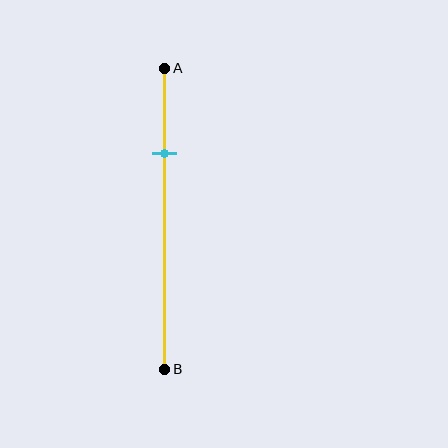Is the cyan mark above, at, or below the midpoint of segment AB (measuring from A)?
The cyan mark is above the midpoint of segment AB.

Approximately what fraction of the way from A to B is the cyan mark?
The cyan mark is approximately 30% of the way from A to B.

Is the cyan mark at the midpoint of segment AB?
No, the mark is at about 30% from A, not at the 50% midpoint.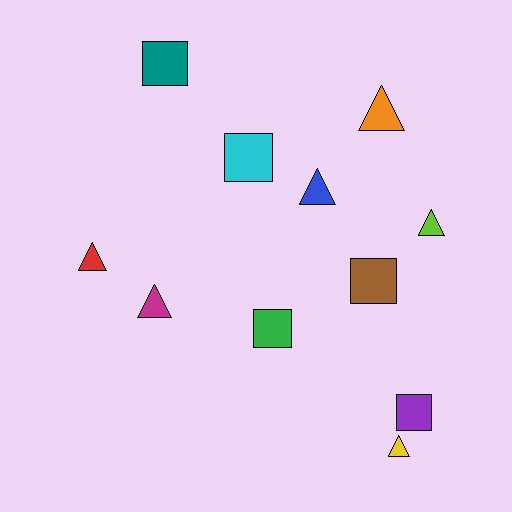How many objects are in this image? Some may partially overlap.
There are 11 objects.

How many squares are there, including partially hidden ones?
There are 5 squares.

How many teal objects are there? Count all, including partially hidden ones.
There is 1 teal object.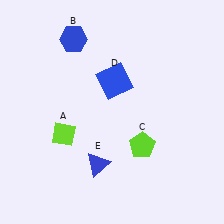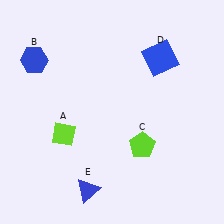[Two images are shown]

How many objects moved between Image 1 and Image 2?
3 objects moved between the two images.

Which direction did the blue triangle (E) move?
The blue triangle (E) moved down.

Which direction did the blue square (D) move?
The blue square (D) moved right.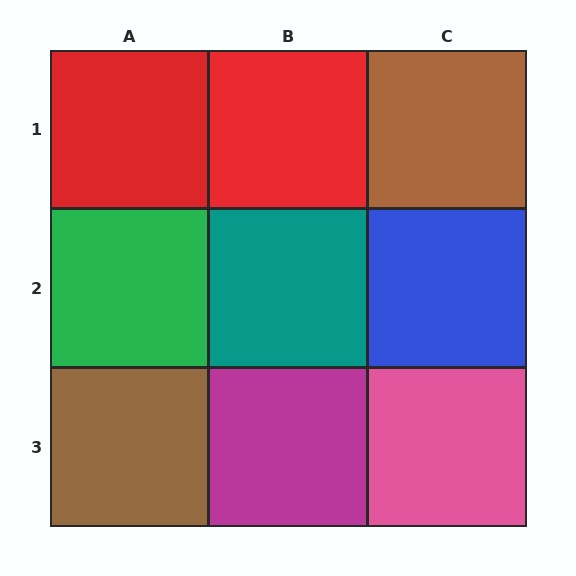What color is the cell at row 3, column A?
Brown.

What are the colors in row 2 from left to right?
Green, teal, blue.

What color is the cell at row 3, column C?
Pink.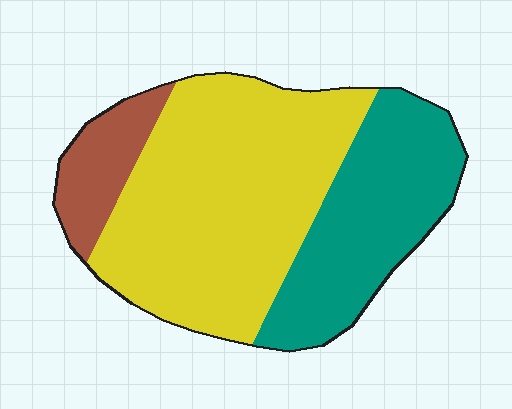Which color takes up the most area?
Yellow, at roughly 55%.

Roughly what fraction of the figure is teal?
Teal takes up between a quarter and a half of the figure.